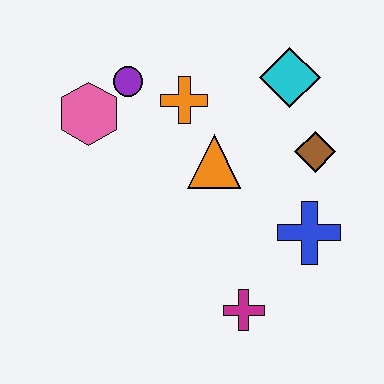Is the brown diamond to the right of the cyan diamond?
Yes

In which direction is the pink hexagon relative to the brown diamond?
The pink hexagon is to the left of the brown diamond.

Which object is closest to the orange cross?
The purple circle is closest to the orange cross.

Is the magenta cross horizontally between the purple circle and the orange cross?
No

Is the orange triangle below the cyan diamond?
Yes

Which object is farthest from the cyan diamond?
The magenta cross is farthest from the cyan diamond.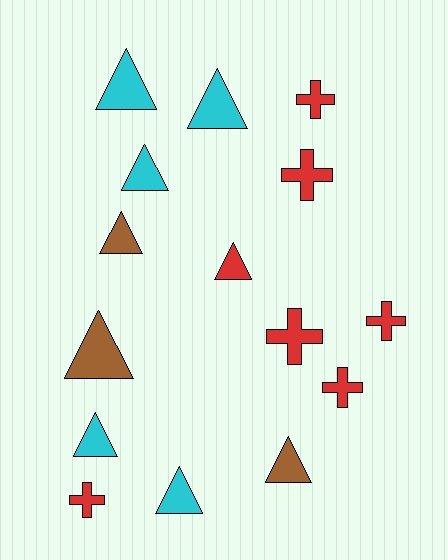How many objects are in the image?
There are 15 objects.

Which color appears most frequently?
Red, with 7 objects.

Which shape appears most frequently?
Triangle, with 9 objects.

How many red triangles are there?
There is 1 red triangle.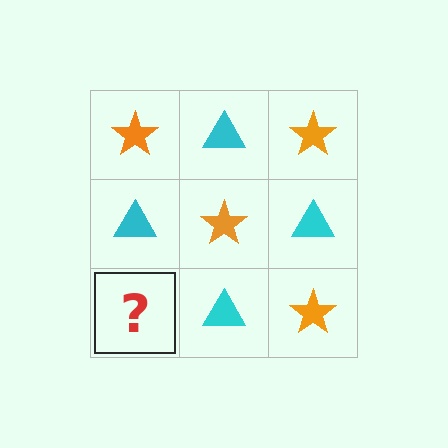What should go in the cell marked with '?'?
The missing cell should contain an orange star.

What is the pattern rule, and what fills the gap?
The rule is that it alternates orange star and cyan triangle in a checkerboard pattern. The gap should be filled with an orange star.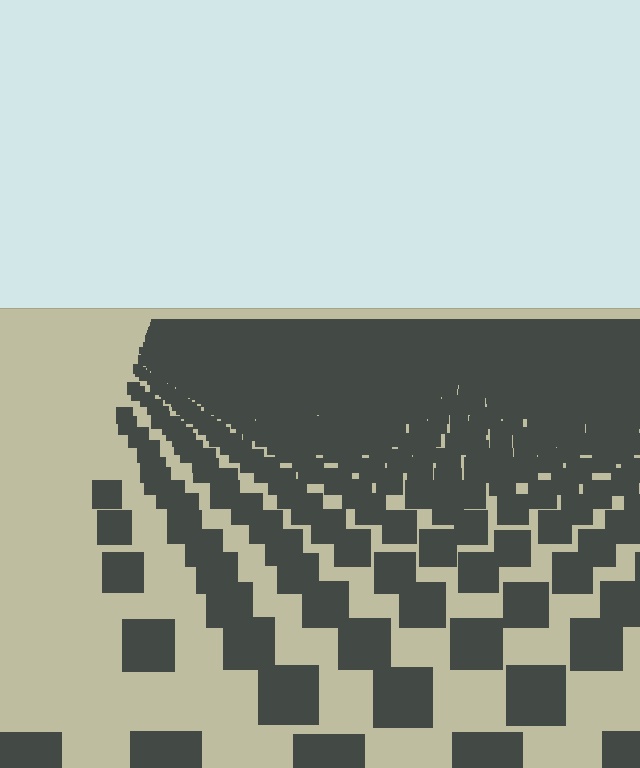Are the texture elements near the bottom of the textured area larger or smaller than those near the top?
Larger. Near the bottom, elements are closer to the viewer and appear at a bigger on-screen size.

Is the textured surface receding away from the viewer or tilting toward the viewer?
The surface is receding away from the viewer. Texture elements get smaller and denser toward the top.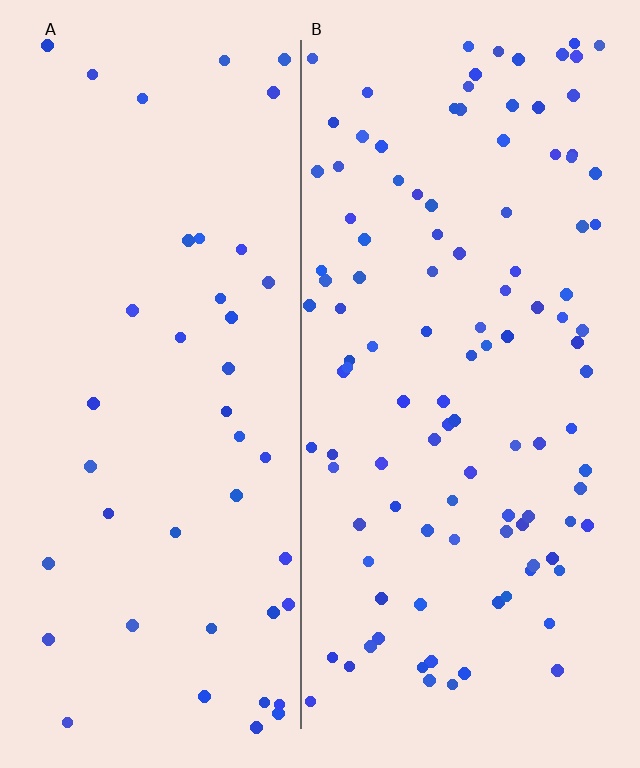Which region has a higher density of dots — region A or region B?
B (the right).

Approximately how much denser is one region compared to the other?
Approximately 2.6× — region B over region A.